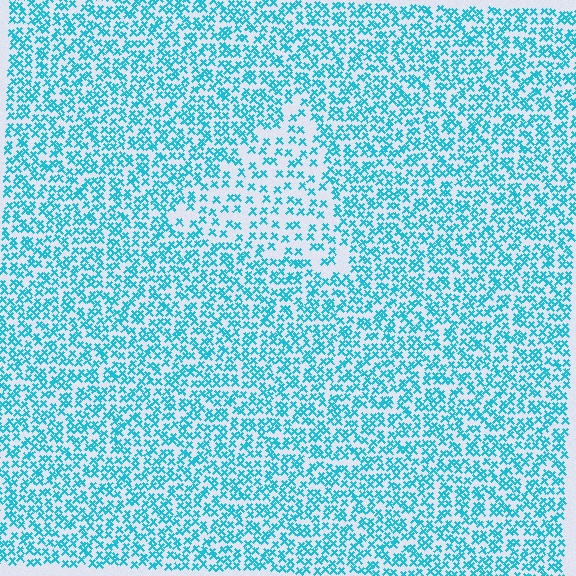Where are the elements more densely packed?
The elements are more densely packed outside the triangle boundary.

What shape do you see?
I see a triangle.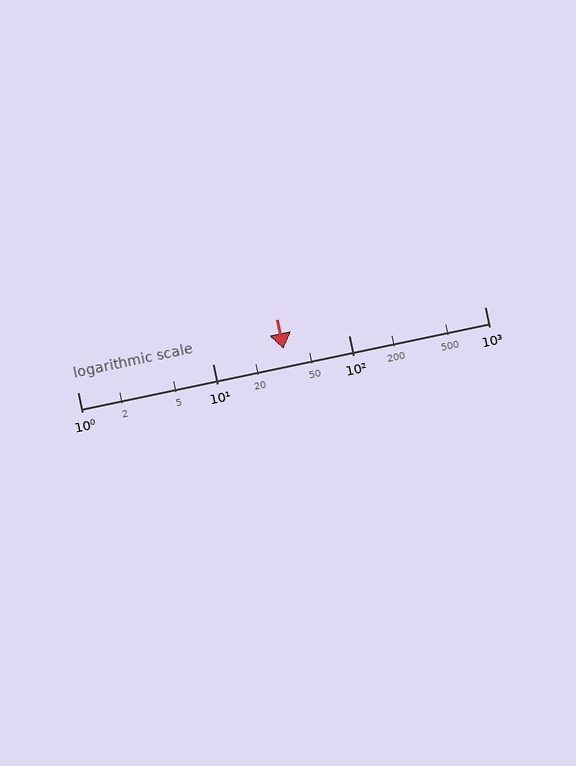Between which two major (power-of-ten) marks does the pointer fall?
The pointer is between 10 and 100.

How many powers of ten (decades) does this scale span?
The scale spans 3 decades, from 1 to 1000.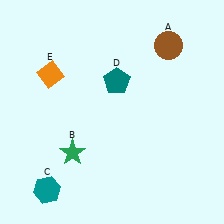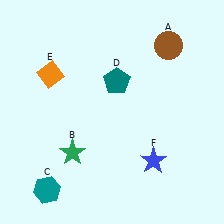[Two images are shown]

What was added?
A blue star (F) was added in Image 2.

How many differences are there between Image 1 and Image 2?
There is 1 difference between the two images.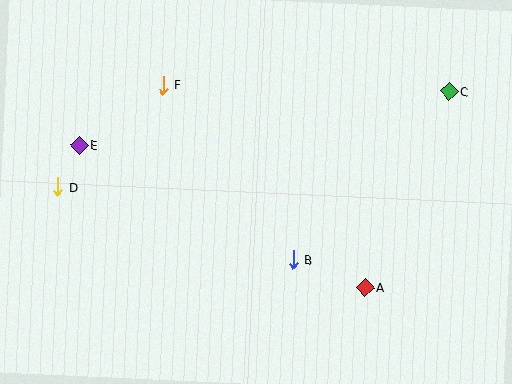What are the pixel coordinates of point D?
Point D is at (58, 186).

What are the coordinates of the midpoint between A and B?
The midpoint between A and B is at (329, 273).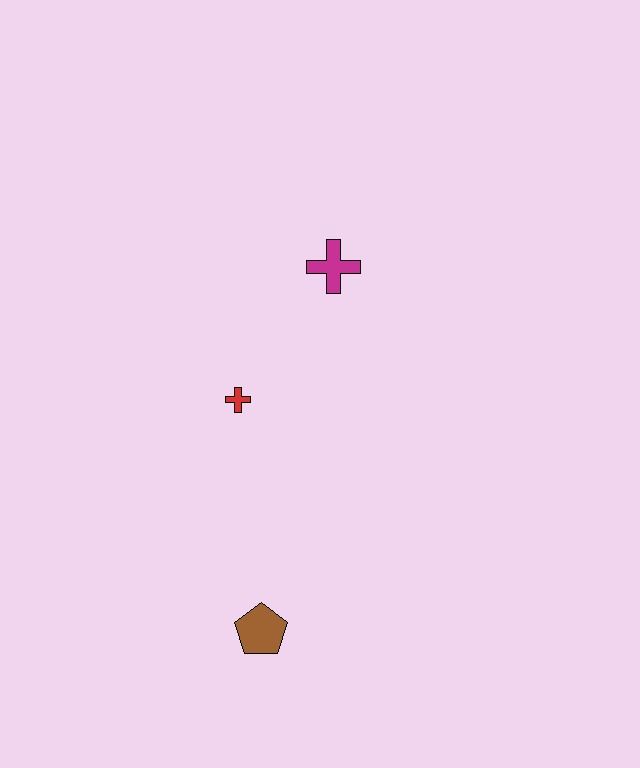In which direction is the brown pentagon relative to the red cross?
The brown pentagon is below the red cross.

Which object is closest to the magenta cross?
The red cross is closest to the magenta cross.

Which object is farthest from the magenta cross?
The brown pentagon is farthest from the magenta cross.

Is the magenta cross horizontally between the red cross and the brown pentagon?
No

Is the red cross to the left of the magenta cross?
Yes